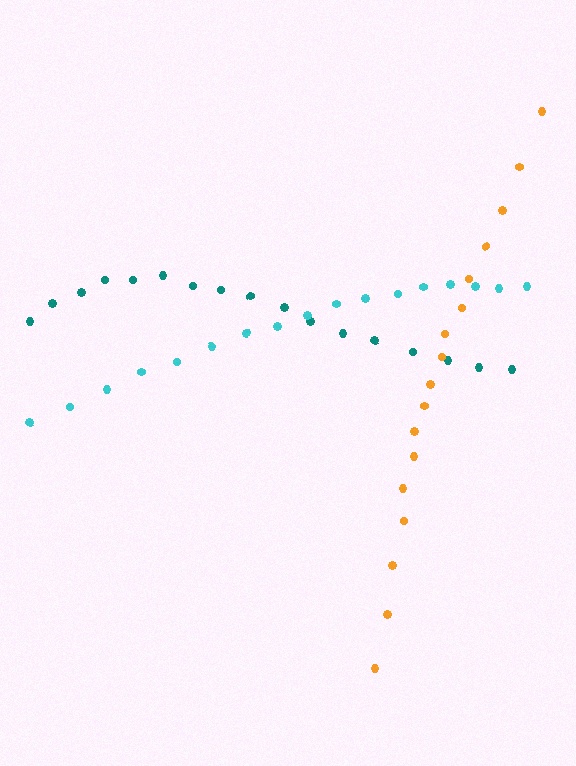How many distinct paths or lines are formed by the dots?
There are 3 distinct paths.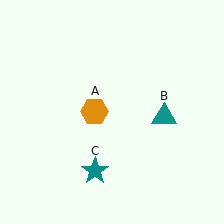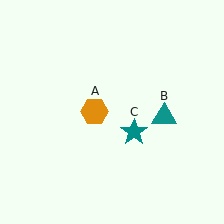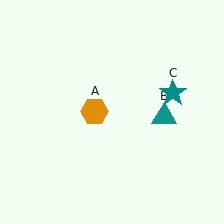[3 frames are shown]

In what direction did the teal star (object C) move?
The teal star (object C) moved up and to the right.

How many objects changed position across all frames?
1 object changed position: teal star (object C).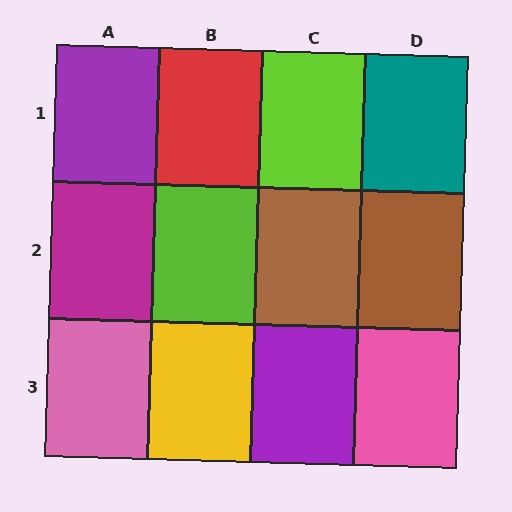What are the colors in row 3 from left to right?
Pink, yellow, purple, pink.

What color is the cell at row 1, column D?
Teal.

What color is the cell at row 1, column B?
Red.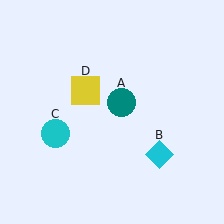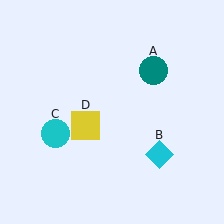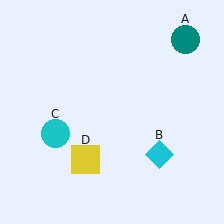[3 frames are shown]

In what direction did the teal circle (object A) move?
The teal circle (object A) moved up and to the right.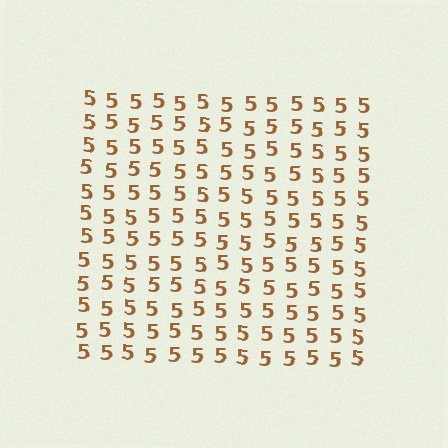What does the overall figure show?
The overall figure shows a square.